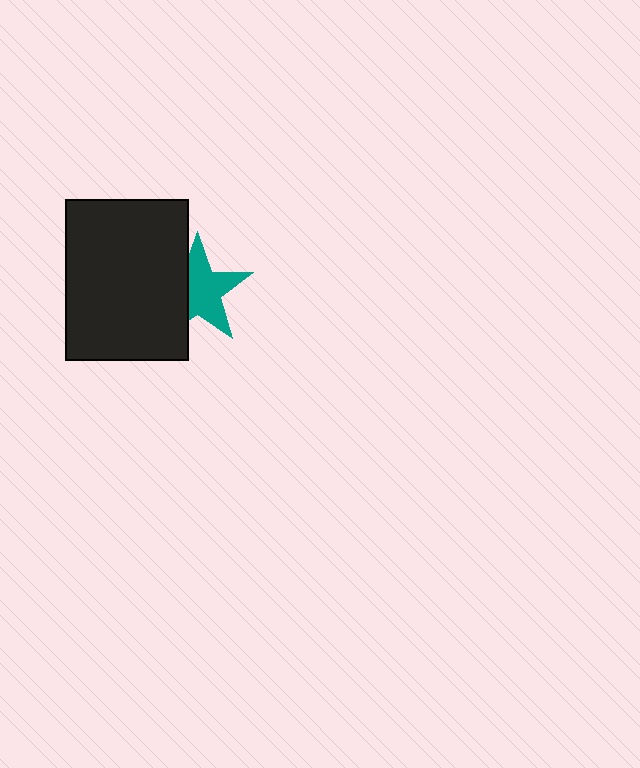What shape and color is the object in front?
The object in front is a black rectangle.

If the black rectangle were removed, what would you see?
You would see the complete teal star.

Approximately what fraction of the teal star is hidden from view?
Roughly 35% of the teal star is hidden behind the black rectangle.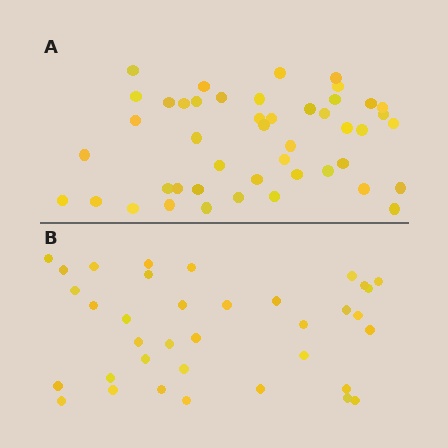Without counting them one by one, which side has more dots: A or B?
Region A (the top region) has more dots.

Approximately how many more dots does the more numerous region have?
Region A has roughly 10 or so more dots than region B.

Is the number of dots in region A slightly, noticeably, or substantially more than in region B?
Region A has noticeably more, but not dramatically so. The ratio is roughly 1.3 to 1.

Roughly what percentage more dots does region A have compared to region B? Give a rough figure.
About 30% more.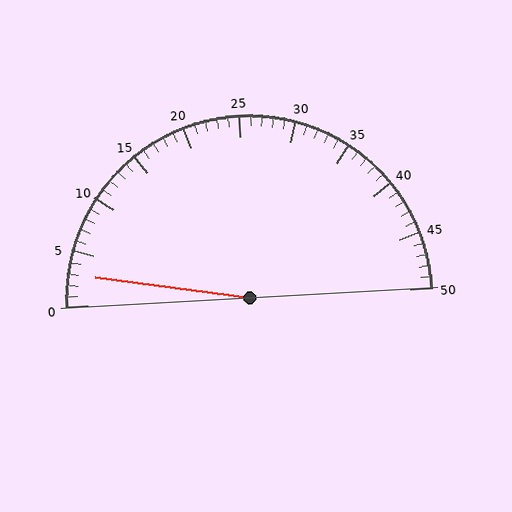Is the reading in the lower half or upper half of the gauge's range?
The reading is in the lower half of the range (0 to 50).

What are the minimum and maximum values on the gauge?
The gauge ranges from 0 to 50.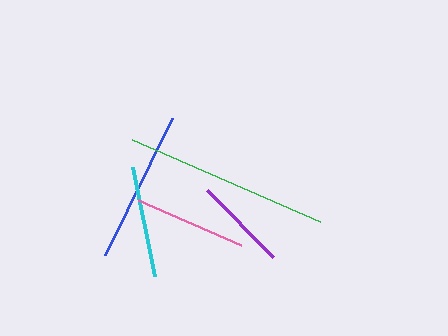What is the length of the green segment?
The green segment is approximately 205 pixels long.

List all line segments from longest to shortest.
From longest to shortest: green, blue, pink, cyan, purple.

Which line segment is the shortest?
The purple line is the shortest at approximately 94 pixels.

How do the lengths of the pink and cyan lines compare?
The pink and cyan lines are approximately the same length.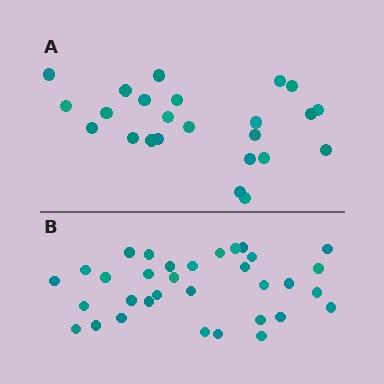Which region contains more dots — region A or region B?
Region B (the bottom region) has more dots.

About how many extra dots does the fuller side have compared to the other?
Region B has roughly 8 or so more dots than region A.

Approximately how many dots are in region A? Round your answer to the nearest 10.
About 20 dots. (The exact count is 24, which rounds to 20.)